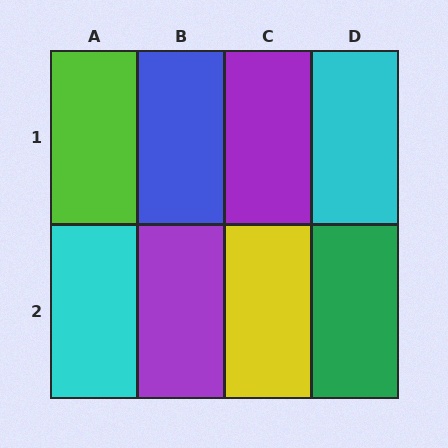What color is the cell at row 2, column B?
Purple.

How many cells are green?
1 cell is green.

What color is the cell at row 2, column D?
Green.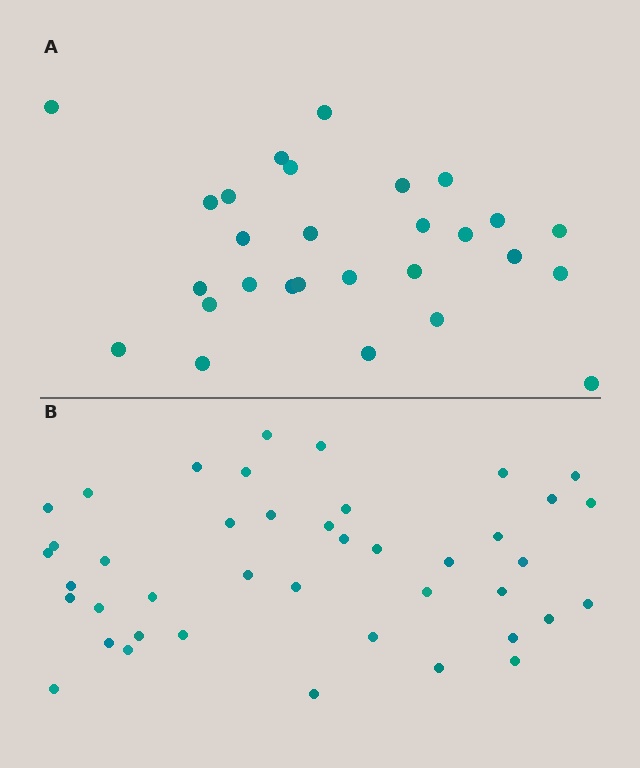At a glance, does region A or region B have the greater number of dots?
Region B (the bottom region) has more dots.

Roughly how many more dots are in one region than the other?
Region B has approximately 15 more dots than region A.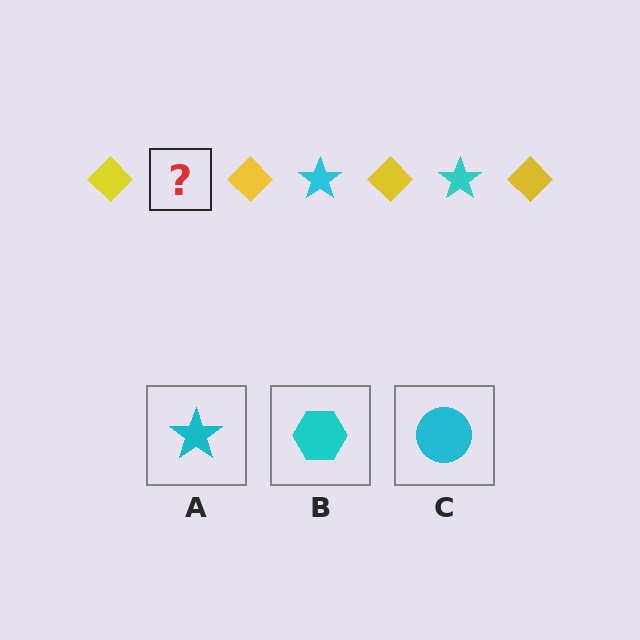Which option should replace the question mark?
Option A.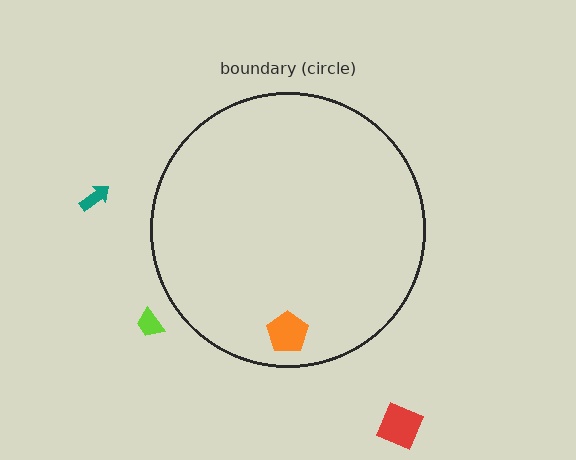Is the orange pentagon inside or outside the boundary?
Inside.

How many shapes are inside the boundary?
1 inside, 3 outside.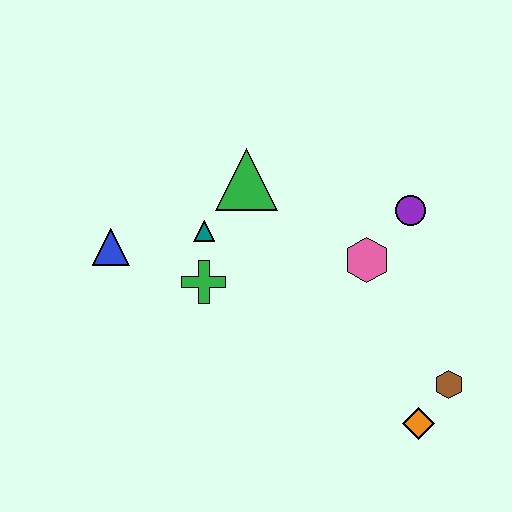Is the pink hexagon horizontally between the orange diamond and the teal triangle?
Yes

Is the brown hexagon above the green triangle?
No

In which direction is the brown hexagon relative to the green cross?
The brown hexagon is to the right of the green cross.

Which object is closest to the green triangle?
The teal triangle is closest to the green triangle.